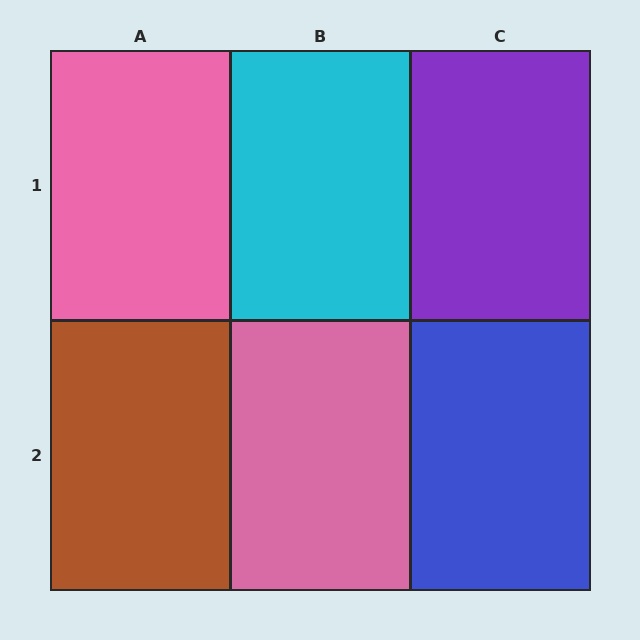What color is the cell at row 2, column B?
Pink.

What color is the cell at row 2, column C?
Blue.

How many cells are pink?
2 cells are pink.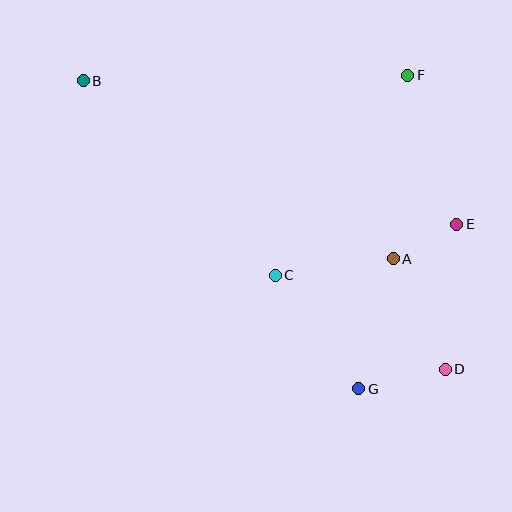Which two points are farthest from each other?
Points B and D are farthest from each other.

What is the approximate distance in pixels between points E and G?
The distance between E and G is approximately 191 pixels.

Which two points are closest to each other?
Points A and E are closest to each other.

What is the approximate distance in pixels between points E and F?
The distance between E and F is approximately 157 pixels.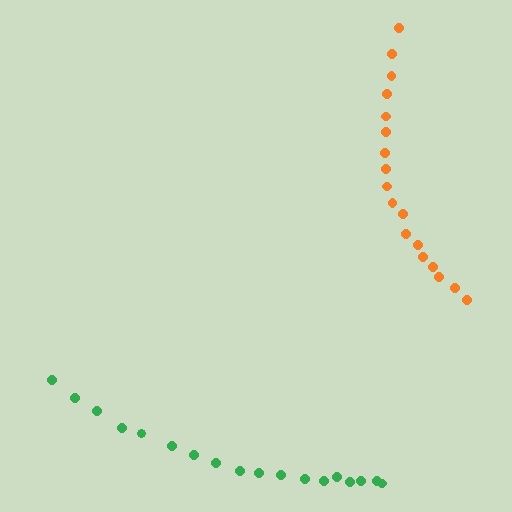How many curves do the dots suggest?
There are 2 distinct paths.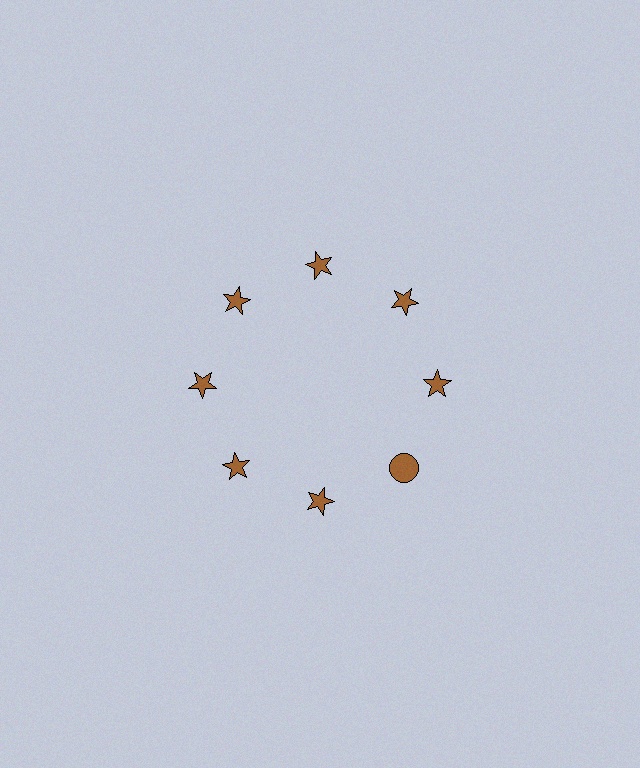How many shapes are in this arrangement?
There are 8 shapes arranged in a ring pattern.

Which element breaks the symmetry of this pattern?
The brown circle at roughly the 4 o'clock position breaks the symmetry. All other shapes are brown stars.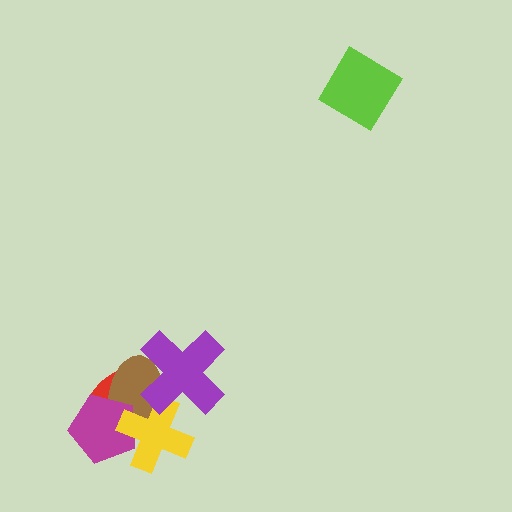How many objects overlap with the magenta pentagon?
3 objects overlap with the magenta pentagon.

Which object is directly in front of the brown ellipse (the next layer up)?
The magenta pentagon is directly in front of the brown ellipse.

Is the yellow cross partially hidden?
Yes, it is partially covered by another shape.